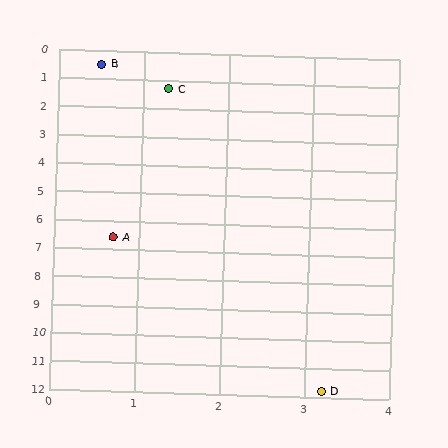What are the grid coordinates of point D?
Point D is at approximately (3.2, 11.8).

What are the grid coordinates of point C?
Point C is at approximately (1.3, 1.3).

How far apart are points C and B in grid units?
Points C and B are about 1.1 grid units apart.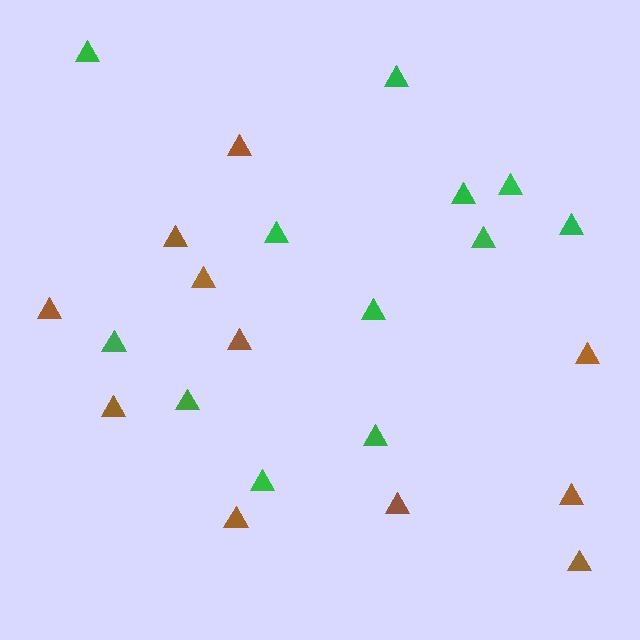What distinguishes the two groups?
There are 2 groups: one group of brown triangles (11) and one group of green triangles (12).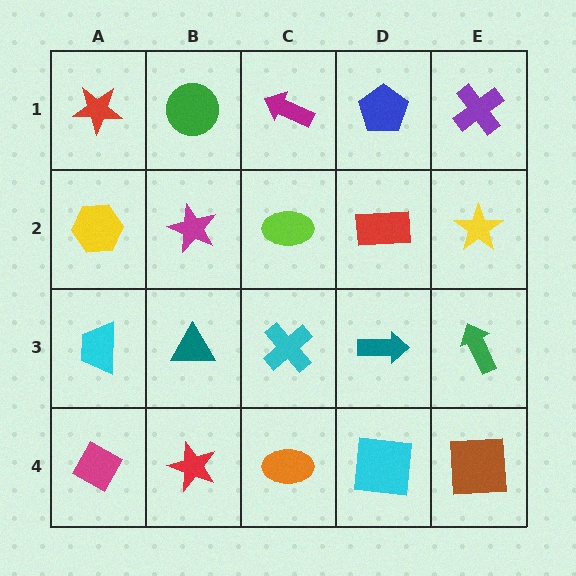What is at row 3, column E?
A green arrow.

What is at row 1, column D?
A blue pentagon.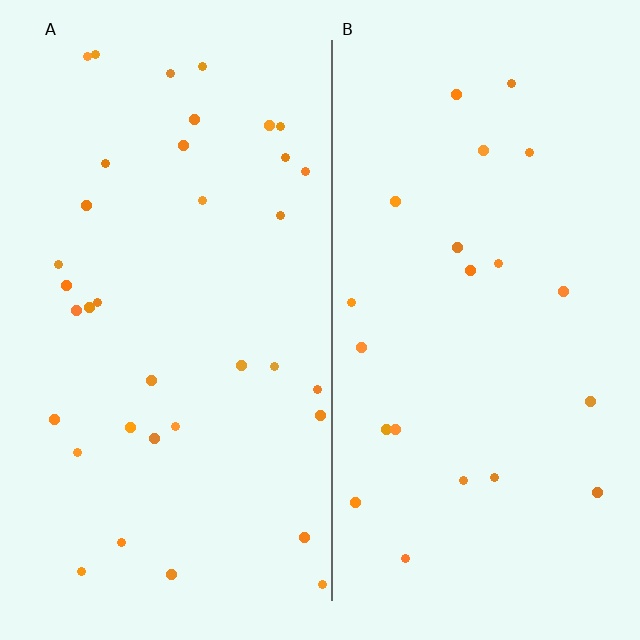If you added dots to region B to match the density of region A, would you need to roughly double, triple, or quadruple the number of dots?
Approximately double.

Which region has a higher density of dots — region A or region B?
A (the left).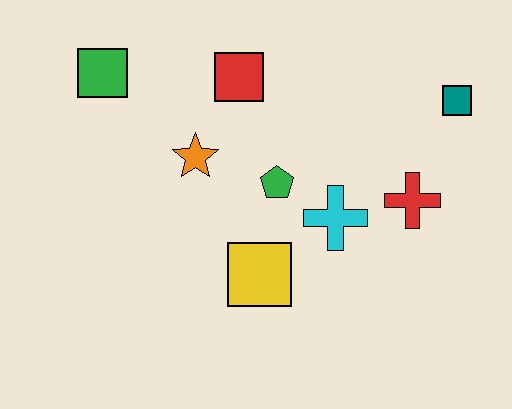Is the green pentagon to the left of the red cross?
Yes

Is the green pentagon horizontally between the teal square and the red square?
Yes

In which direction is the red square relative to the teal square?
The red square is to the left of the teal square.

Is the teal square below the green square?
Yes